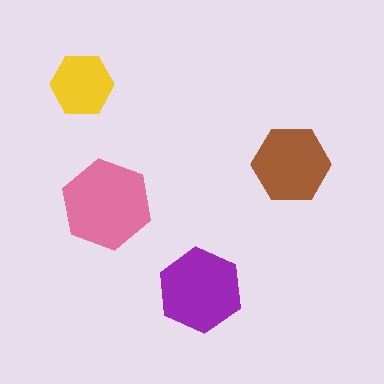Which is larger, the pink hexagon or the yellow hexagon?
The pink one.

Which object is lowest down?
The purple hexagon is bottommost.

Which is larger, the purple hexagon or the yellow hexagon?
The purple one.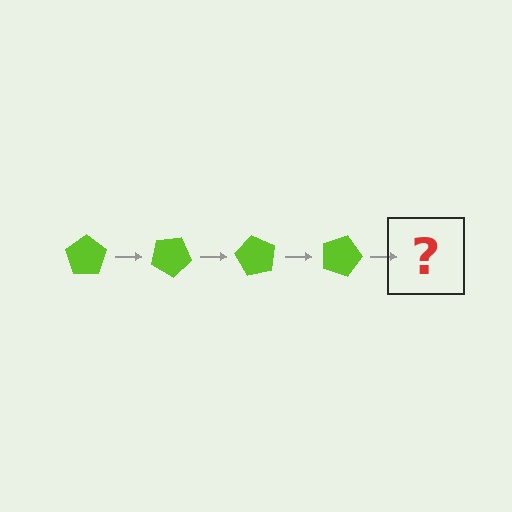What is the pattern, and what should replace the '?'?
The pattern is that the pentagon rotates 30 degrees each step. The '?' should be a lime pentagon rotated 120 degrees.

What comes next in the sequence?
The next element should be a lime pentagon rotated 120 degrees.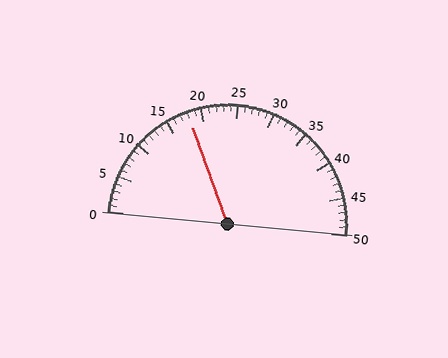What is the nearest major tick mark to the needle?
The nearest major tick mark is 20.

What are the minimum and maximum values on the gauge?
The gauge ranges from 0 to 50.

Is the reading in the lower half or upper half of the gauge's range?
The reading is in the lower half of the range (0 to 50).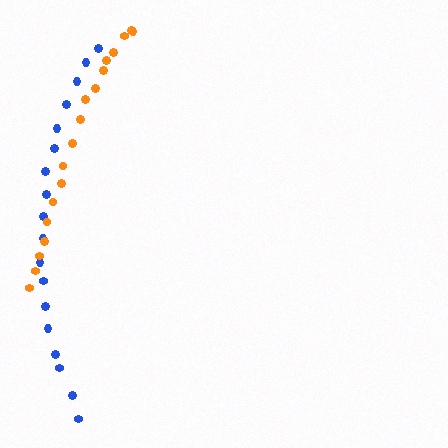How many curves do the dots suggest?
There are 2 distinct paths.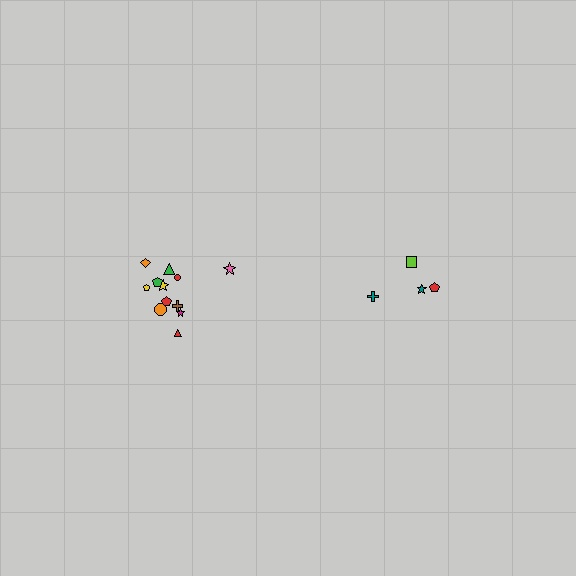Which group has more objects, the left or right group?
The left group.